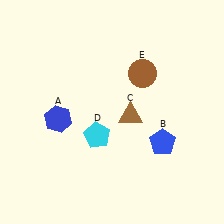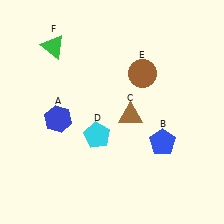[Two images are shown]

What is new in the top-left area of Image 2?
A green triangle (F) was added in the top-left area of Image 2.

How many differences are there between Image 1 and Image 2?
There is 1 difference between the two images.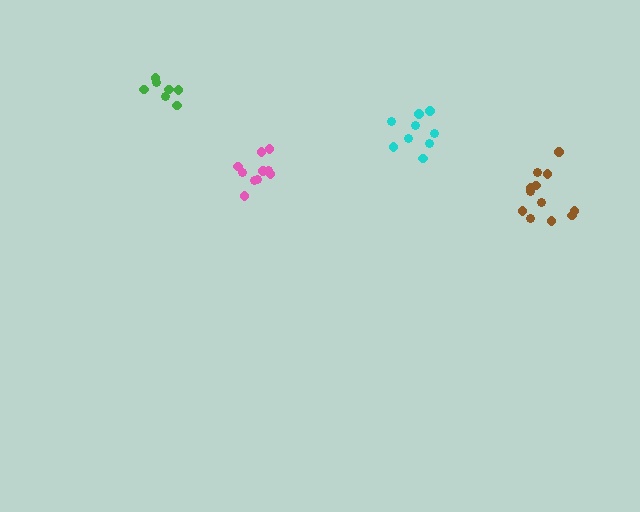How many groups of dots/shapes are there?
There are 4 groups.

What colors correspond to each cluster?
The clusters are colored: pink, cyan, brown, green.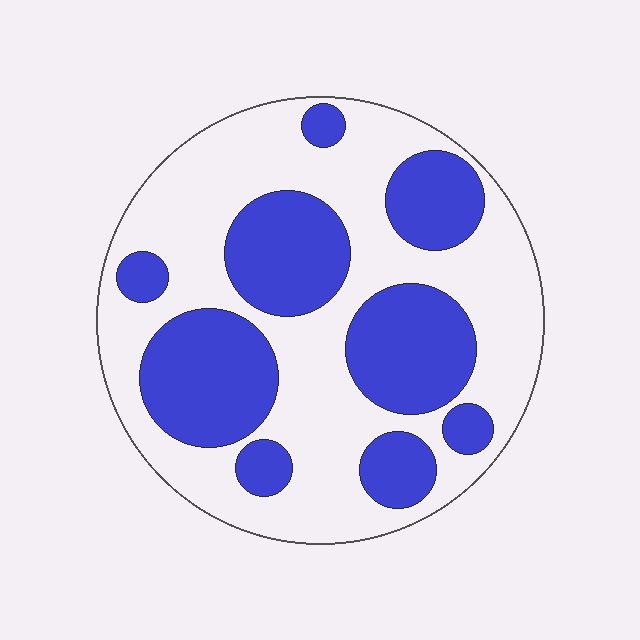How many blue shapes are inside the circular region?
9.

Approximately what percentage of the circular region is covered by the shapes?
Approximately 40%.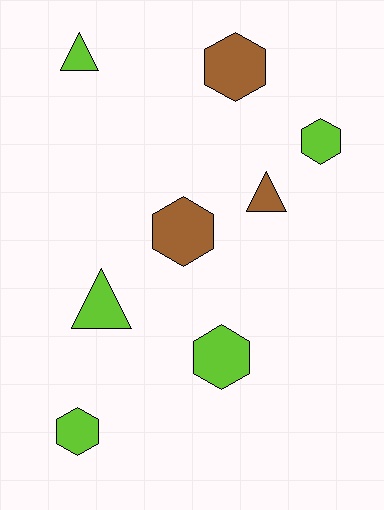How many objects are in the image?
There are 8 objects.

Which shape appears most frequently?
Hexagon, with 5 objects.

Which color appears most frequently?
Lime, with 5 objects.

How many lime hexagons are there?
There are 3 lime hexagons.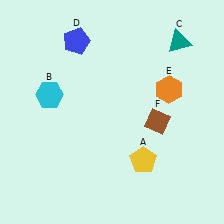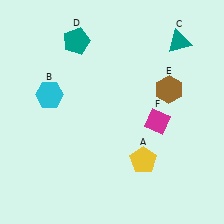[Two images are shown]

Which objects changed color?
D changed from blue to teal. E changed from orange to brown. F changed from brown to magenta.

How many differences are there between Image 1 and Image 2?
There are 3 differences between the two images.